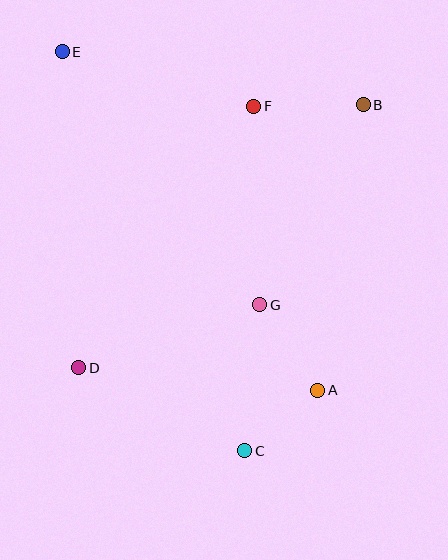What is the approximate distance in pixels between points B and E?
The distance between B and E is approximately 306 pixels.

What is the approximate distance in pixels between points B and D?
The distance between B and D is approximately 387 pixels.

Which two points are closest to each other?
Points A and C are closest to each other.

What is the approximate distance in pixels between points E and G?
The distance between E and G is approximately 321 pixels.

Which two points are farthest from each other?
Points C and E are farthest from each other.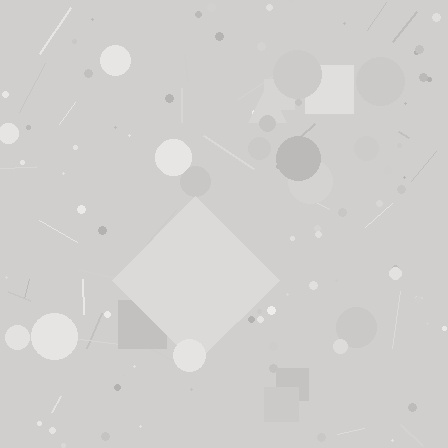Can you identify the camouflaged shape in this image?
The camouflaged shape is a diamond.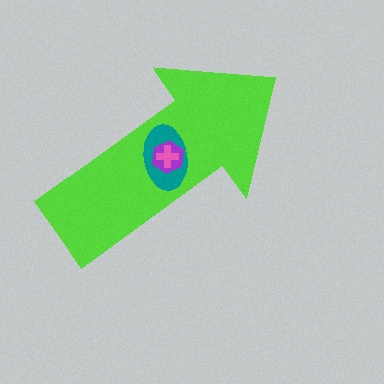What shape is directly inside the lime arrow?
The teal ellipse.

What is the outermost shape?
The lime arrow.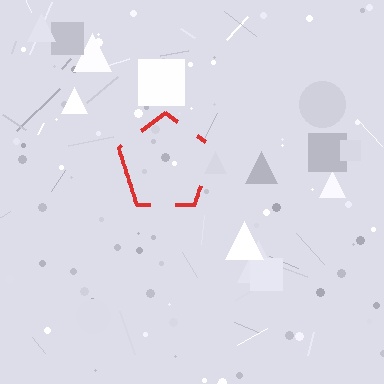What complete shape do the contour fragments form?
The contour fragments form a pentagon.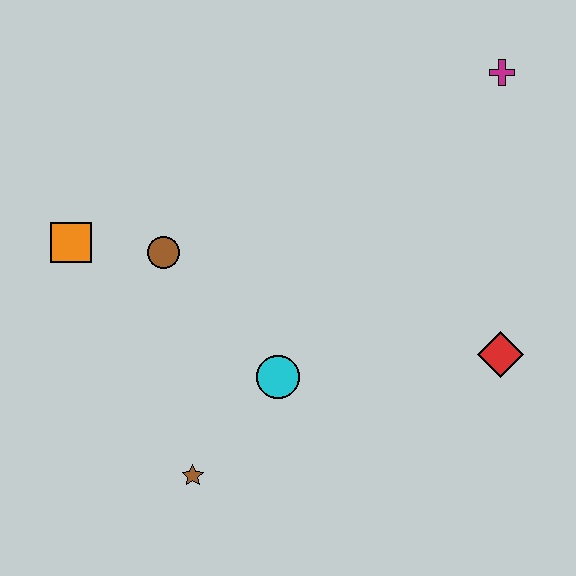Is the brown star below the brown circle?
Yes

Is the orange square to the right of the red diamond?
No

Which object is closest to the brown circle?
The orange square is closest to the brown circle.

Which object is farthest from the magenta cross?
The brown star is farthest from the magenta cross.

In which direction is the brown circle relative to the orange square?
The brown circle is to the right of the orange square.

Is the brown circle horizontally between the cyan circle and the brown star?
No